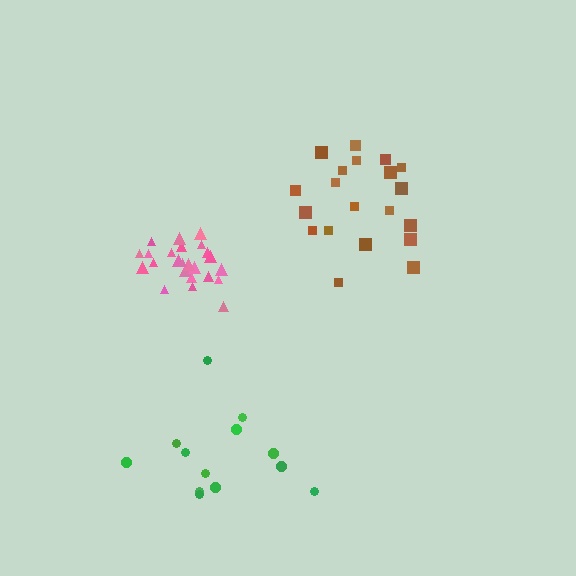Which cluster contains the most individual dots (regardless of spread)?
Pink (24).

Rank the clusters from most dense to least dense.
pink, brown, green.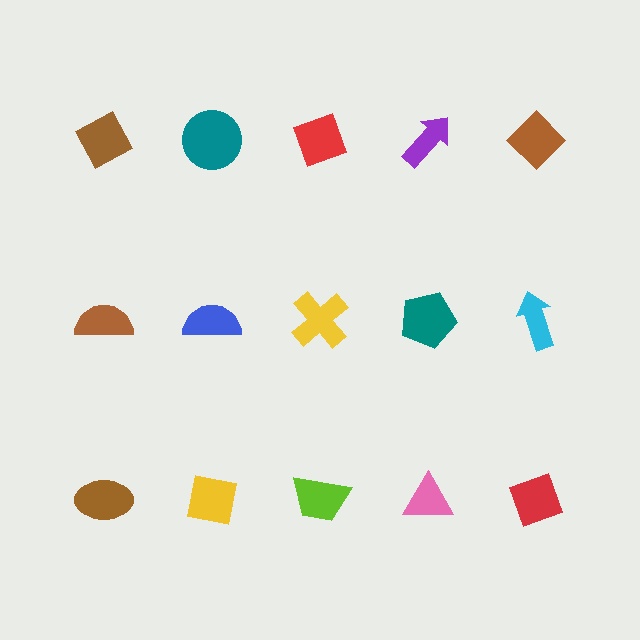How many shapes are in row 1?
5 shapes.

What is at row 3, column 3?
A lime trapezoid.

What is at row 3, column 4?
A pink triangle.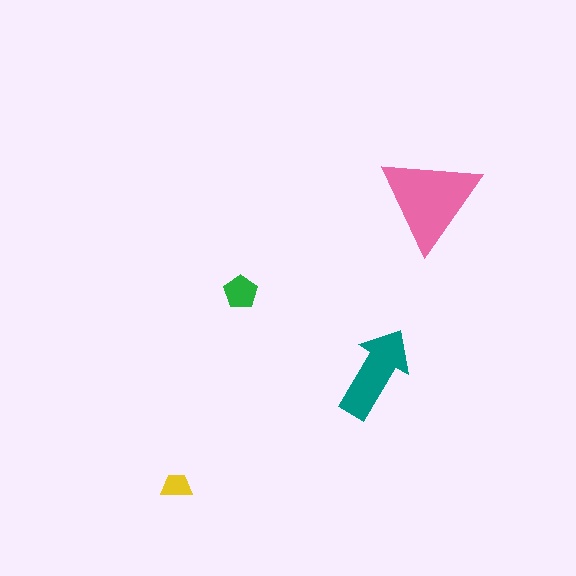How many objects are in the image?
There are 4 objects in the image.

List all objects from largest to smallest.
The pink triangle, the teal arrow, the green pentagon, the yellow trapezoid.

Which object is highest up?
The pink triangle is topmost.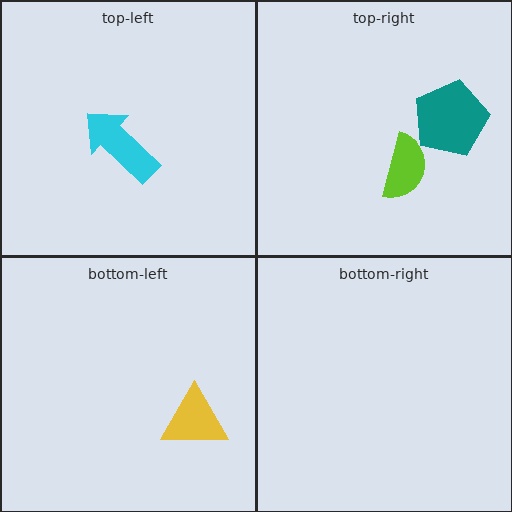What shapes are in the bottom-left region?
The yellow triangle.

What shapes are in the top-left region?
The cyan arrow.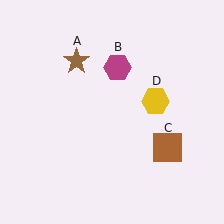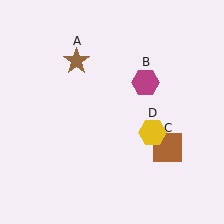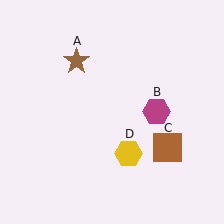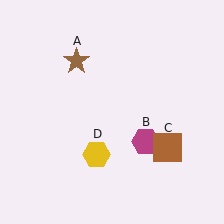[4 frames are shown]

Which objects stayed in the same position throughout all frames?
Brown star (object A) and brown square (object C) remained stationary.